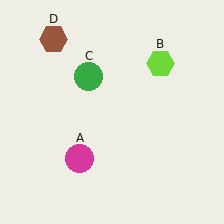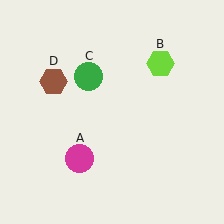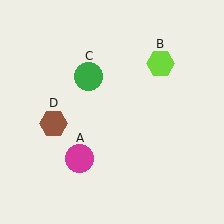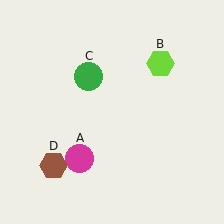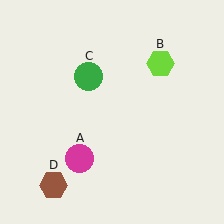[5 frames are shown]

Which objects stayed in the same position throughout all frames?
Magenta circle (object A) and lime hexagon (object B) and green circle (object C) remained stationary.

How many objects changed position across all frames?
1 object changed position: brown hexagon (object D).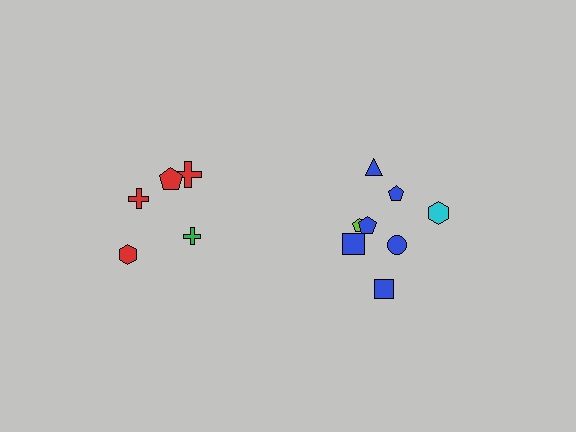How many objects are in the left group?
There are 5 objects.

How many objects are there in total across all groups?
There are 13 objects.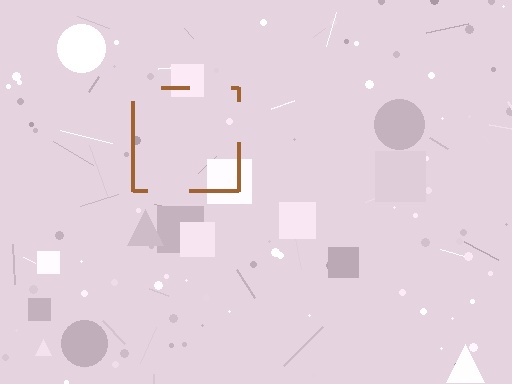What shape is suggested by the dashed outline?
The dashed outline suggests a square.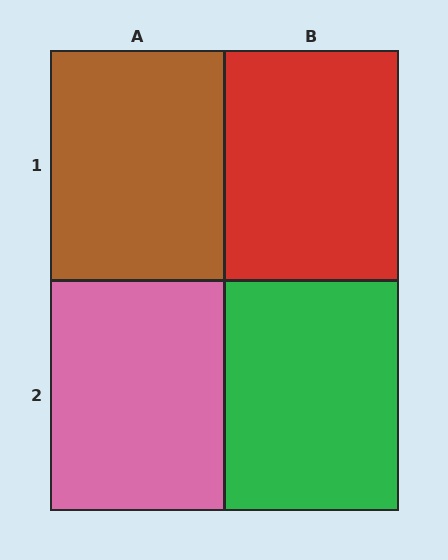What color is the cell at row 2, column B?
Green.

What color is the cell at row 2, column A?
Pink.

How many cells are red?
1 cell is red.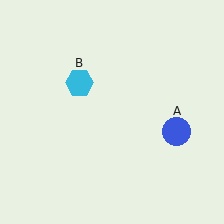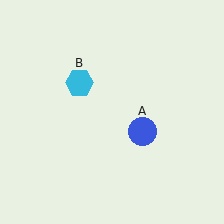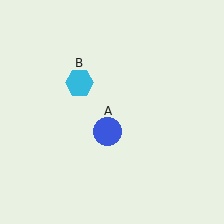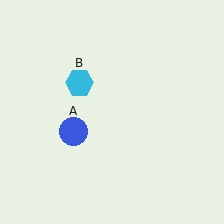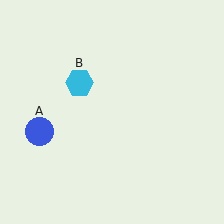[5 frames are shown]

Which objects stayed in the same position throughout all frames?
Cyan hexagon (object B) remained stationary.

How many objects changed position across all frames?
1 object changed position: blue circle (object A).